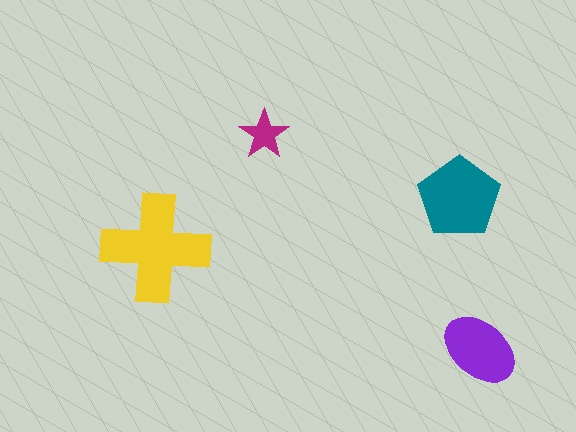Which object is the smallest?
The magenta star.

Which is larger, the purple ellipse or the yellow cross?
The yellow cross.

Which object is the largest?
The yellow cross.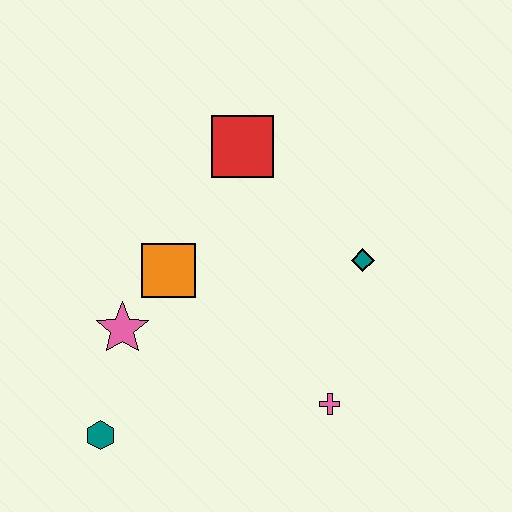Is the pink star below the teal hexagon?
No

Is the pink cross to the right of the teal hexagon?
Yes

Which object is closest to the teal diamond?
The pink cross is closest to the teal diamond.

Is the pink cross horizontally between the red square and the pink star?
No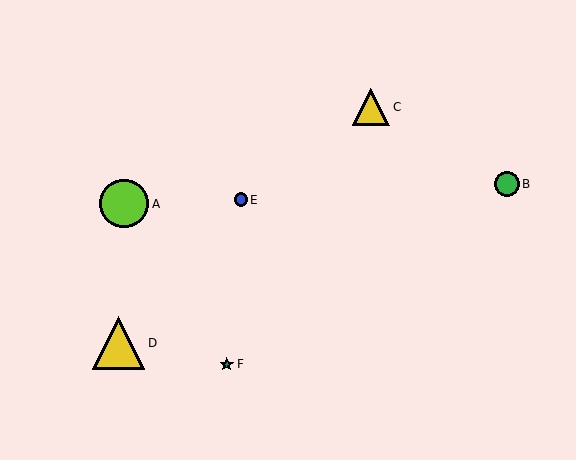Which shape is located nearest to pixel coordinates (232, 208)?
The blue circle (labeled E) at (241, 200) is nearest to that location.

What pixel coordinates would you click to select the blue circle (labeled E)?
Click at (241, 200) to select the blue circle E.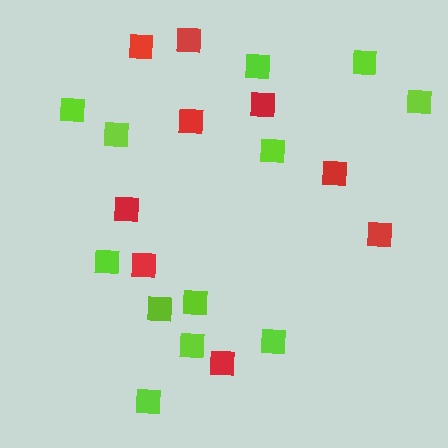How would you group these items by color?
There are 2 groups: one group of red squares (9) and one group of lime squares (12).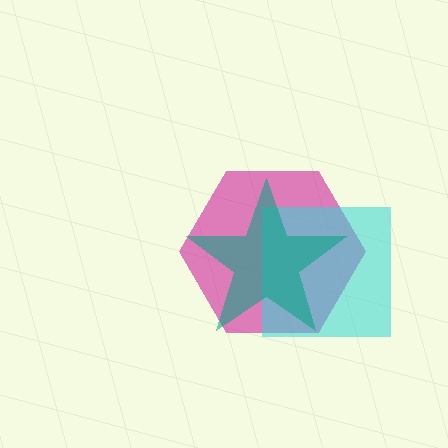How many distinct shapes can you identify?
There are 3 distinct shapes: a magenta hexagon, a cyan square, a teal star.